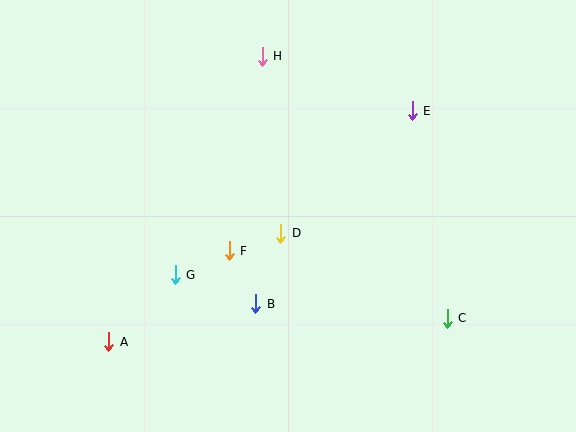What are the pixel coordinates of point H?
Point H is at (262, 56).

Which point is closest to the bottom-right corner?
Point C is closest to the bottom-right corner.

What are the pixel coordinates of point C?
Point C is at (447, 318).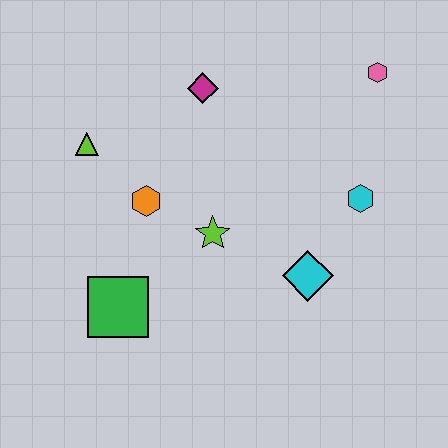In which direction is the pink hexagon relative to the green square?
The pink hexagon is to the right of the green square.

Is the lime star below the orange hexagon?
Yes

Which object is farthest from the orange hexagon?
The pink hexagon is farthest from the orange hexagon.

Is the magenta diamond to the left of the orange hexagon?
No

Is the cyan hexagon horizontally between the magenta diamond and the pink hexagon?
Yes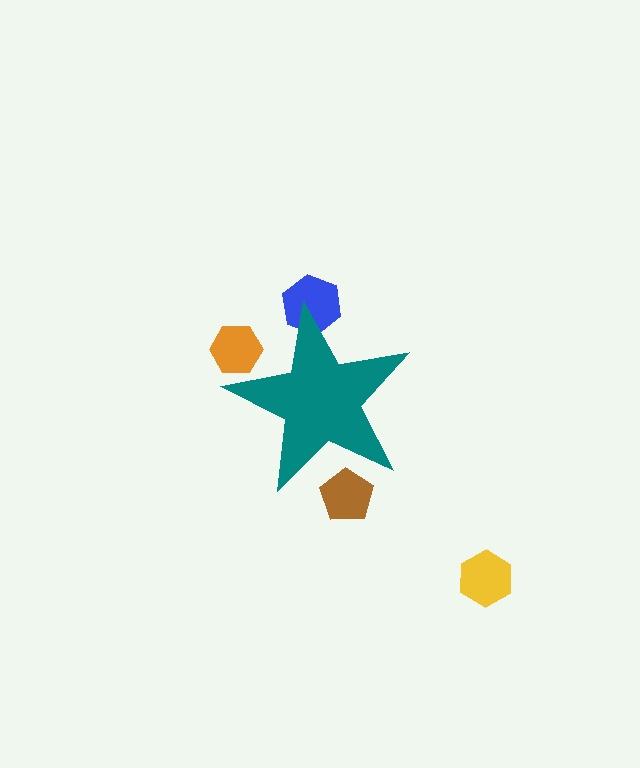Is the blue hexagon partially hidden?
Yes, the blue hexagon is partially hidden behind the teal star.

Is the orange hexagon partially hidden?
Yes, the orange hexagon is partially hidden behind the teal star.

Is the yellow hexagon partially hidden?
No, the yellow hexagon is fully visible.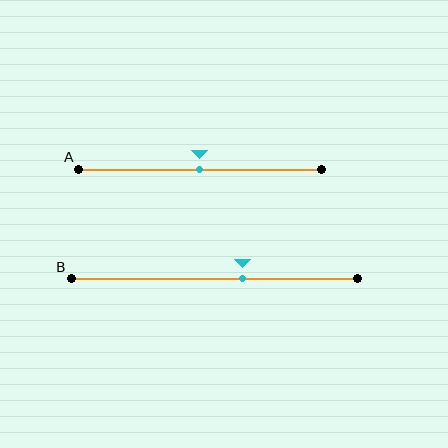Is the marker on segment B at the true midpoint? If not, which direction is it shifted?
No, the marker on segment B is shifted to the right by about 10% of the segment length.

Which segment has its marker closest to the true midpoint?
Segment A has its marker closest to the true midpoint.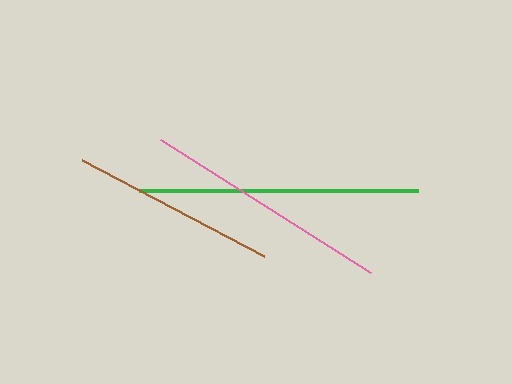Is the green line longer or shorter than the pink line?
The green line is longer than the pink line.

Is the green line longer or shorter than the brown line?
The green line is longer than the brown line.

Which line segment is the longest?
The green line is the longest at approximately 279 pixels.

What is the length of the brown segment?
The brown segment is approximately 205 pixels long.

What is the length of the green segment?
The green segment is approximately 279 pixels long.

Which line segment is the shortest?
The brown line is the shortest at approximately 205 pixels.